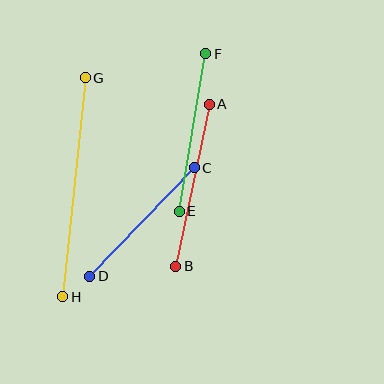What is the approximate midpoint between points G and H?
The midpoint is at approximately (74, 187) pixels.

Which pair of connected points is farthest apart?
Points G and H are farthest apart.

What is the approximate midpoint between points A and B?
The midpoint is at approximately (192, 185) pixels.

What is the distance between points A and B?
The distance is approximately 165 pixels.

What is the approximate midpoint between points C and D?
The midpoint is at approximately (142, 222) pixels.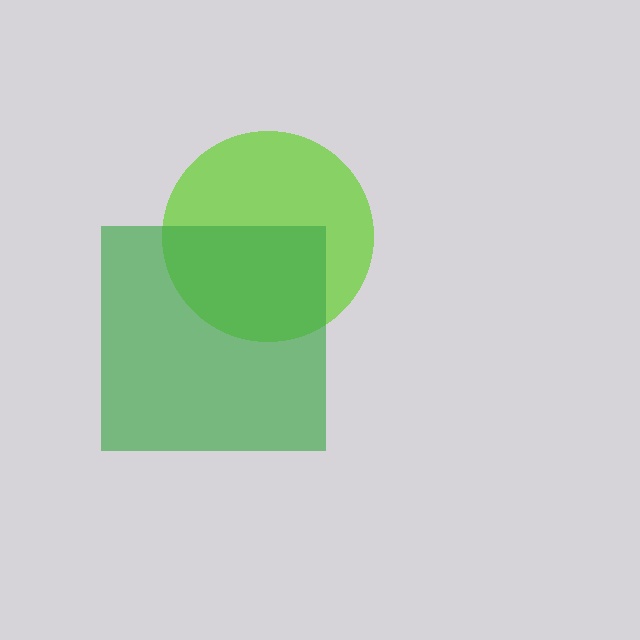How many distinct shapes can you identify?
There are 2 distinct shapes: a lime circle, a green square.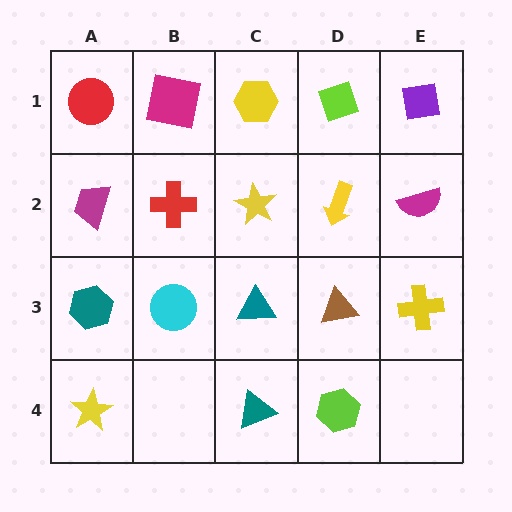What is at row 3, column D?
A brown triangle.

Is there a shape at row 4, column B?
No, that cell is empty.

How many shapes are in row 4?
3 shapes.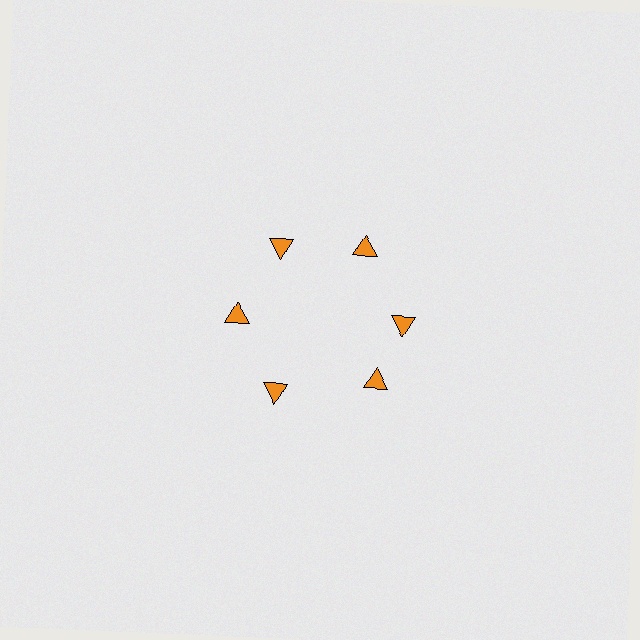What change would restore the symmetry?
The symmetry would be restored by rotating it back into even spacing with its neighbors so that all 6 triangles sit at equal angles and equal distance from the center.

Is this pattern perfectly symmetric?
No. The 6 orange triangles are arranged in a ring, but one element near the 5 o'clock position is rotated out of alignment along the ring, breaking the 6-fold rotational symmetry.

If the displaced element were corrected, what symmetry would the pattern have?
It would have 6-fold rotational symmetry — the pattern would map onto itself every 60 degrees.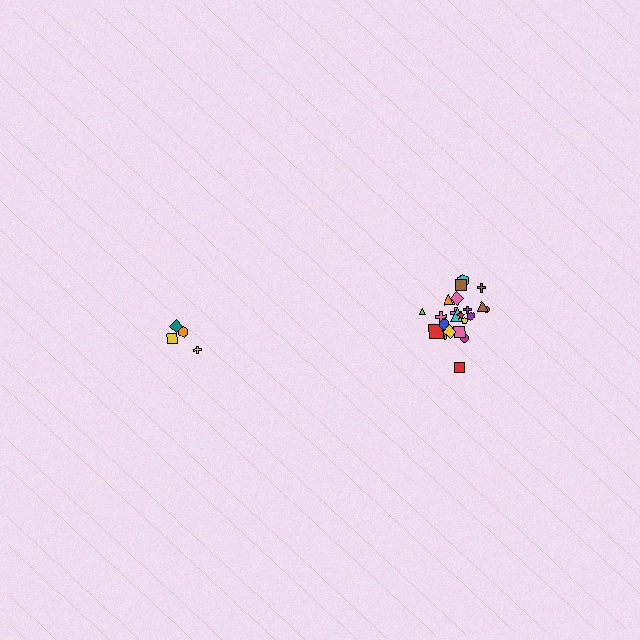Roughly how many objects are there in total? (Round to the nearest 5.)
Roughly 25 objects in total.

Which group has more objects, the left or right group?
The right group.